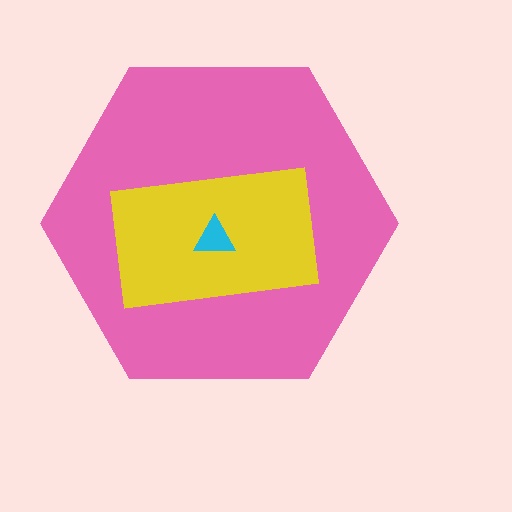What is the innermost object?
The cyan triangle.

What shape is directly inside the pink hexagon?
The yellow rectangle.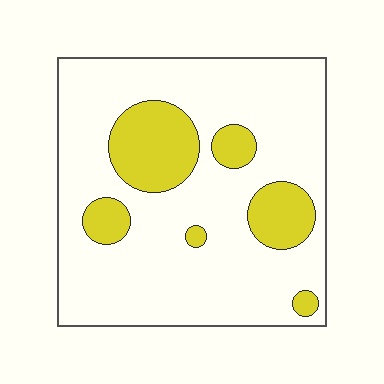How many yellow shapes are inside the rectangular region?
6.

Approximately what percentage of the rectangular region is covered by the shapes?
Approximately 20%.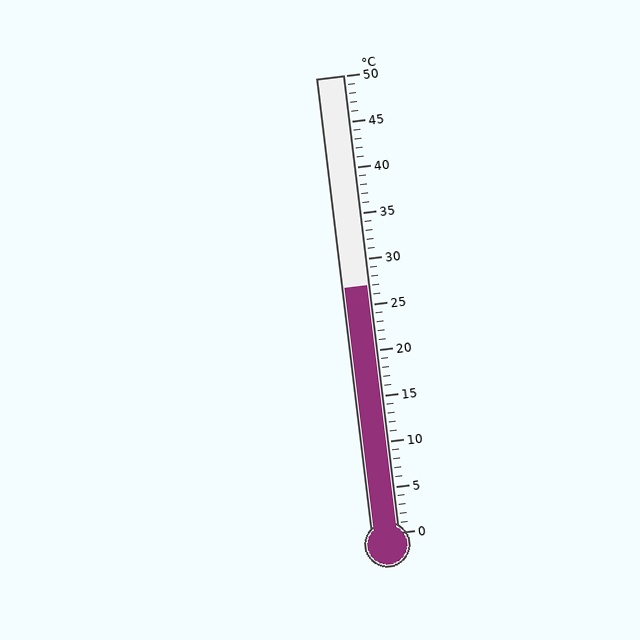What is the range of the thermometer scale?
The thermometer scale ranges from 0°C to 50°C.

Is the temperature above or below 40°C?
The temperature is below 40°C.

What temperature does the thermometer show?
The thermometer shows approximately 27°C.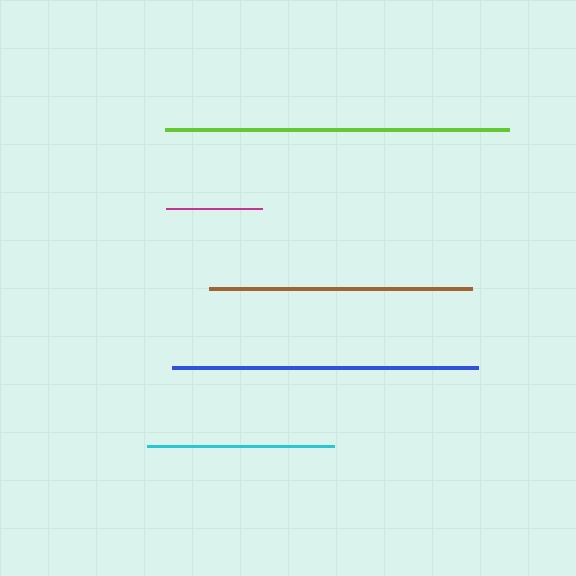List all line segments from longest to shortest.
From longest to shortest: lime, blue, brown, cyan, magenta.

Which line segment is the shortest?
The magenta line is the shortest at approximately 97 pixels.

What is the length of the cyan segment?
The cyan segment is approximately 187 pixels long.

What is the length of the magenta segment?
The magenta segment is approximately 97 pixels long.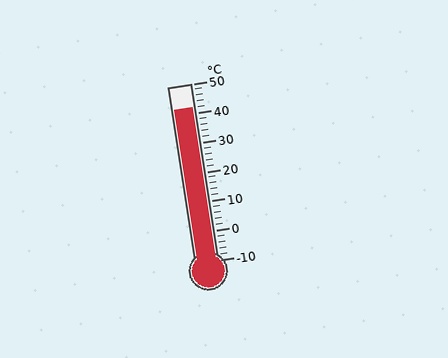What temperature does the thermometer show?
The thermometer shows approximately 42°C.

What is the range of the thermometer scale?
The thermometer scale ranges from -10°C to 50°C.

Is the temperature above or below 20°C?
The temperature is above 20°C.